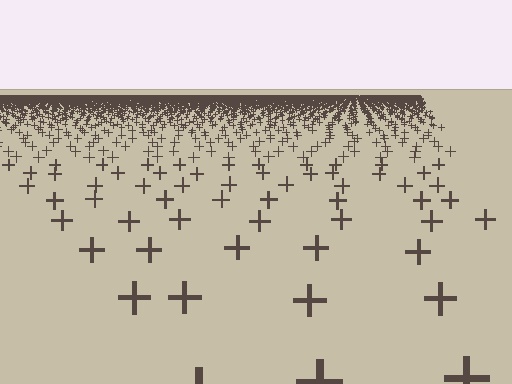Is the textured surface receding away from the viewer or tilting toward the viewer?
The surface is receding away from the viewer. Texture elements get smaller and denser toward the top.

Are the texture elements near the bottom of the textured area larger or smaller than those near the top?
Larger. Near the bottom, elements are closer to the viewer and appear at a bigger on-screen size.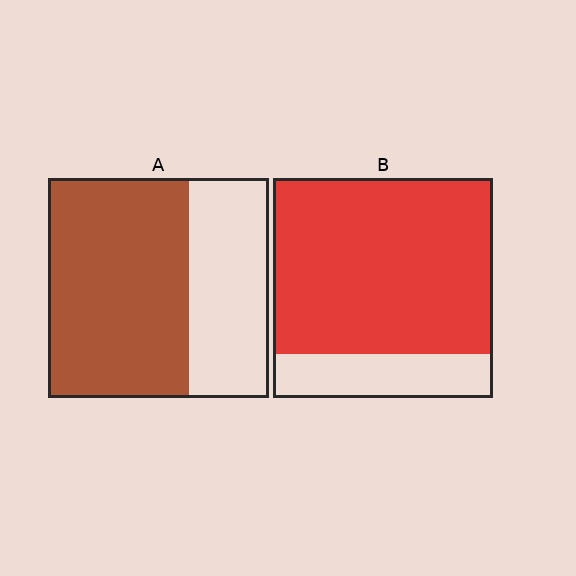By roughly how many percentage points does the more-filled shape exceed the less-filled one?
By roughly 15 percentage points (B over A).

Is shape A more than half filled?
Yes.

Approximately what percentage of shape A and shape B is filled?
A is approximately 65% and B is approximately 80%.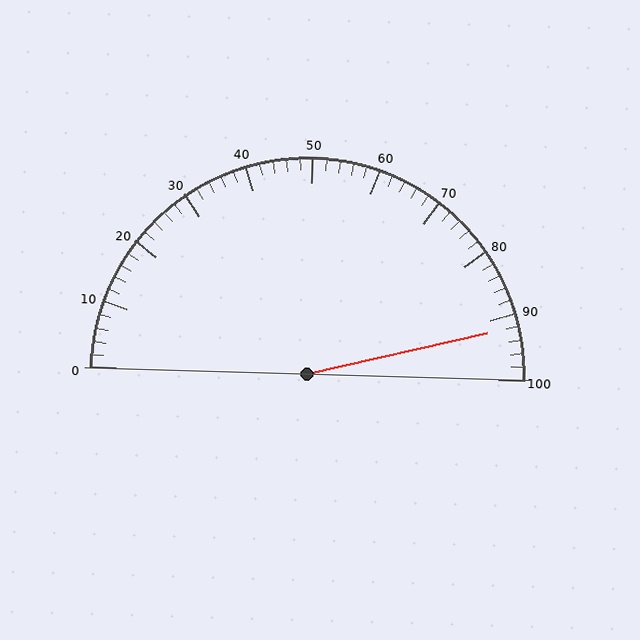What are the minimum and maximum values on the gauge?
The gauge ranges from 0 to 100.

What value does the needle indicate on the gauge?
The needle indicates approximately 92.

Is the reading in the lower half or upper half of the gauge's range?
The reading is in the upper half of the range (0 to 100).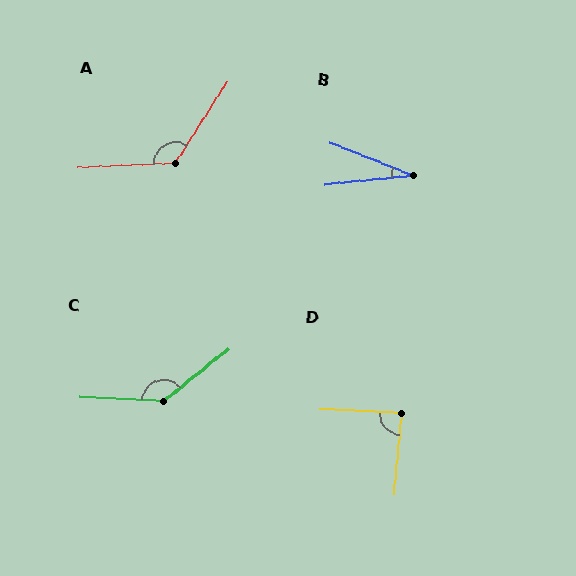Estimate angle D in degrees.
Approximately 87 degrees.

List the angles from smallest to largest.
B (28°), D (87°), A (125°), C (138°).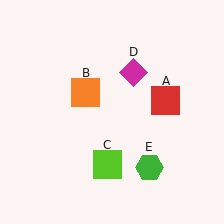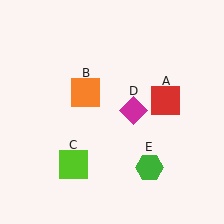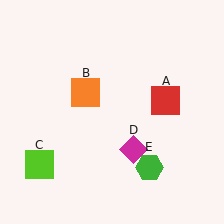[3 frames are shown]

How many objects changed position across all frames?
2 objects changed position: lime square (object C), magenta diamond (object D).